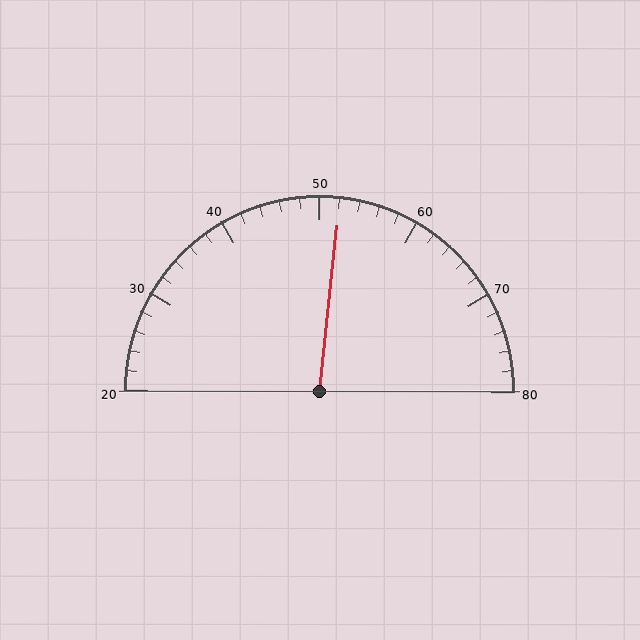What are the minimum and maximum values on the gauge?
The gauge ranges from 20 to 80.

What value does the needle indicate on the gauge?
The needle indicates approximately 52.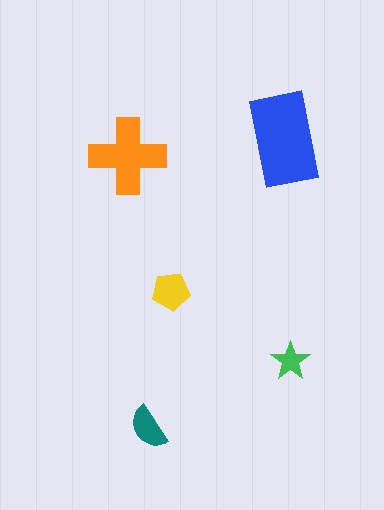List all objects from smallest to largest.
The green star, the teal semicircle, the yellow pentagon, the orange cross, the blue rectangle.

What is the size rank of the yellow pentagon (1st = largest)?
3rd.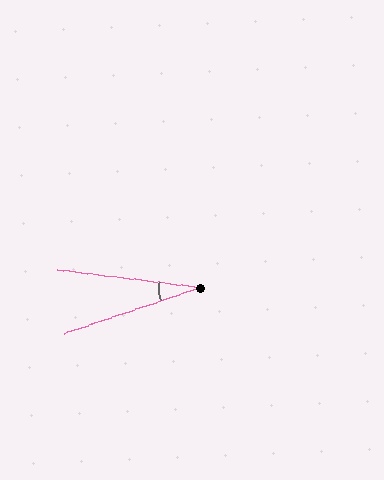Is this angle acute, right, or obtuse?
It is acute.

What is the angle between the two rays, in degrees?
Approximately 26 degrees.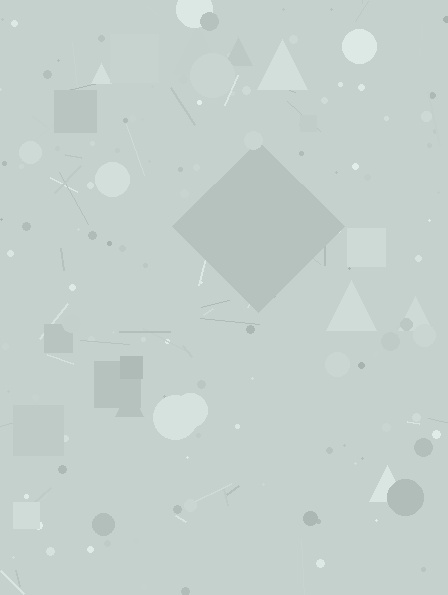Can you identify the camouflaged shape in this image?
The camouflaged shape is a diamond.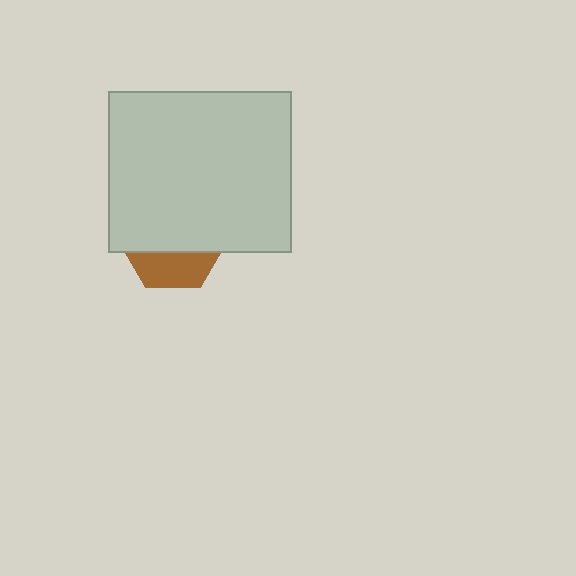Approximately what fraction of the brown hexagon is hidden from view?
Roughly 68% of the brown hexagon is hidden behind the light gray rectangle.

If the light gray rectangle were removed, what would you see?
You would see the complete brown hexagon.